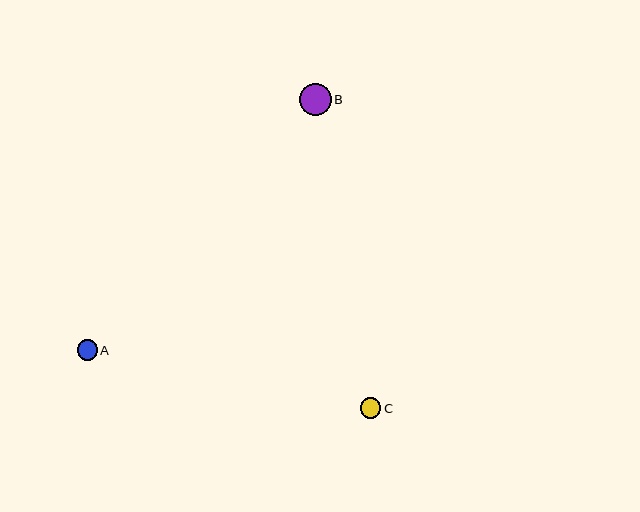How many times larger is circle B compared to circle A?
Circle B is approximately 1.6 times the size of circle A.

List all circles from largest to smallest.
From largest to smallest: B, C, A.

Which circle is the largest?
Circle B is the largest with a size of approximately 32 pixels.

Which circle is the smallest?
Circle A is the smallest with a size of approximately 20 pixels.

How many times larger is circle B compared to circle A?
Circle B is approximately 1.6 times the size of circle A.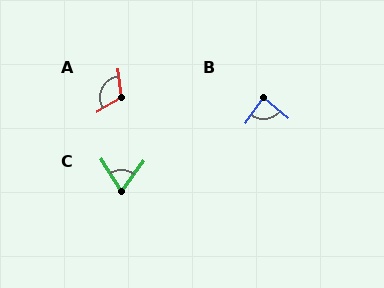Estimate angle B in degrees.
Approximately 84 degrees.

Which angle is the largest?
A, at approximately 113 degrees.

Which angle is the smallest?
C, at approximately 68 degrees.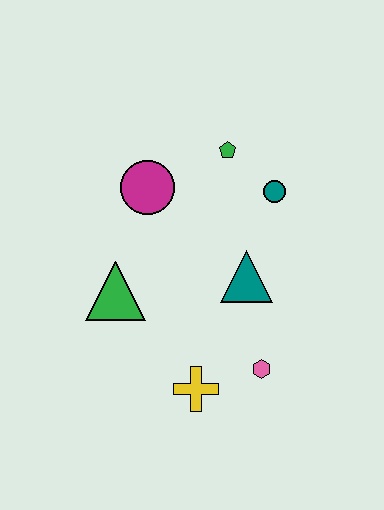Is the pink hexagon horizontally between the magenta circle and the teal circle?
Yes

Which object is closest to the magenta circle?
The green pentagon is closest to the magenta circle.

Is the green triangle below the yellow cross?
No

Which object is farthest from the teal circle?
The yellow cross is farthest from the teal circle.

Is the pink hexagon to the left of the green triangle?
No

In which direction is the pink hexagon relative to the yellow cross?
The pink hexagon is to the right of the yellow cross.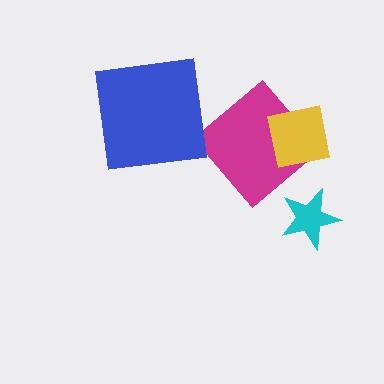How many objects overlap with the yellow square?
1 object overlaps with the yellow square.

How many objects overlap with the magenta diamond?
1 object overlaps with the magenta diamond.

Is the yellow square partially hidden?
No, no other shape covers it.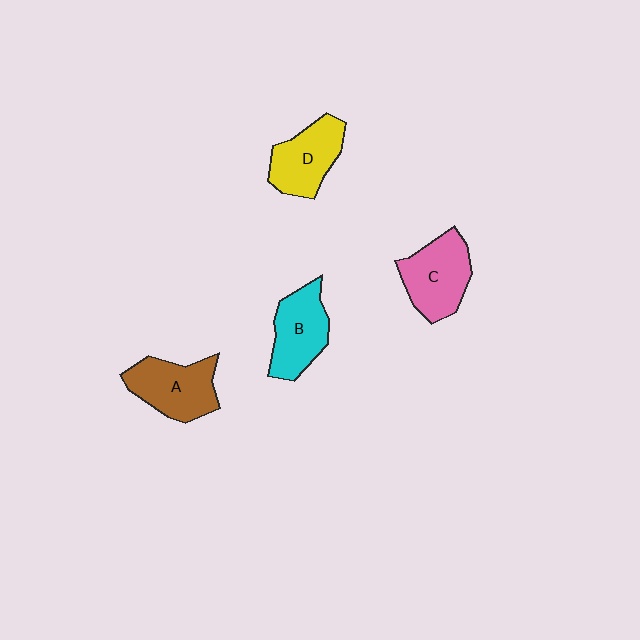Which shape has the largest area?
Shape C (pink).